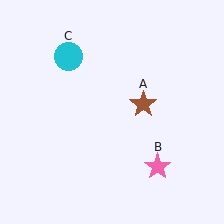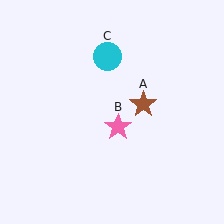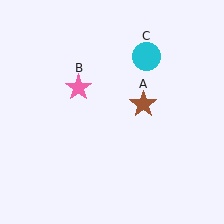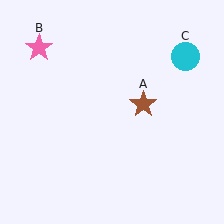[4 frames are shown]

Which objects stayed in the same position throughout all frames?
Brown star (object A) remained stationary.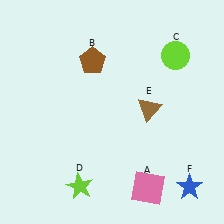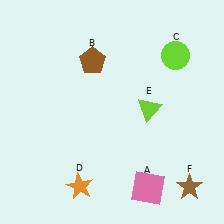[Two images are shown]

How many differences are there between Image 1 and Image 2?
There are 3 differences between the two images.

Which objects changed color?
D changed from lime to orange. E changed from brown to lime. F changed from blue to brown.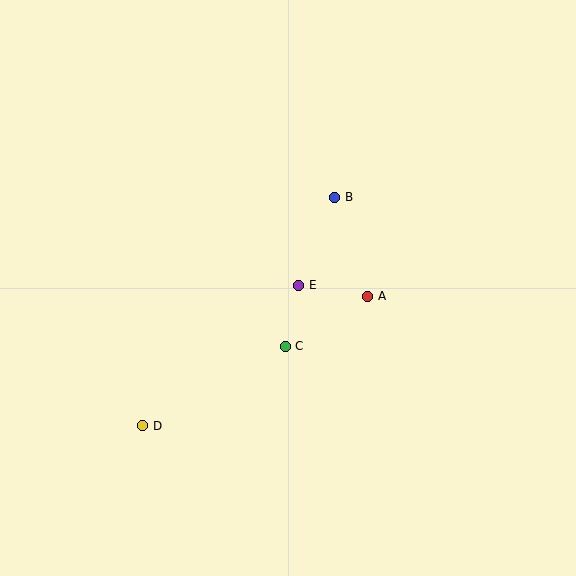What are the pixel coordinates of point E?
Point E is at (299, 285).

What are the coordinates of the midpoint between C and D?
The midpoint between C and D is at (214, 386).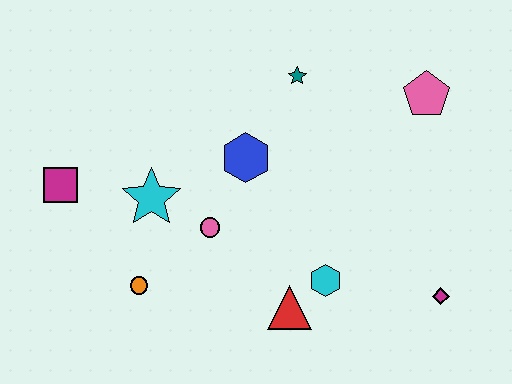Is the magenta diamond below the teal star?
Yes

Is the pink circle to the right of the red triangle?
No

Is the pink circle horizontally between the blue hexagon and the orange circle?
Yes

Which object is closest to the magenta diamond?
The cyan hexagon is closest to the magenta diamond.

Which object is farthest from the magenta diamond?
The magenta square is farthest from the magenta diamond.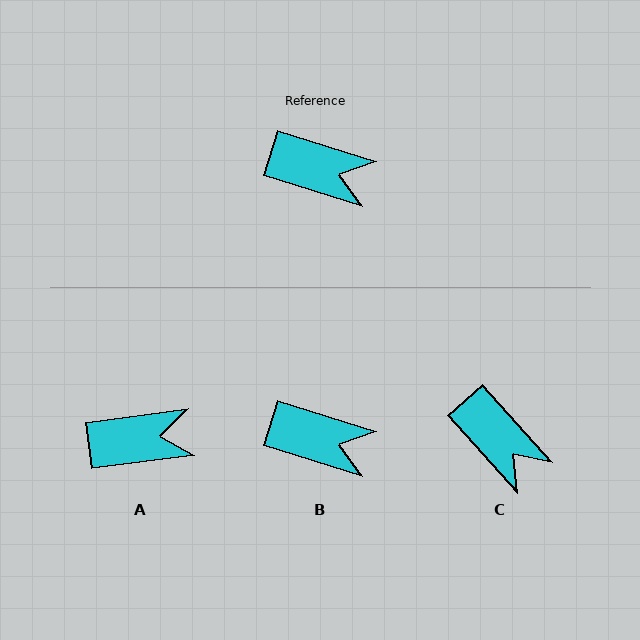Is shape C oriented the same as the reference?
No, it is off by about 31 degrees.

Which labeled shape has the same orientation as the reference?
B.